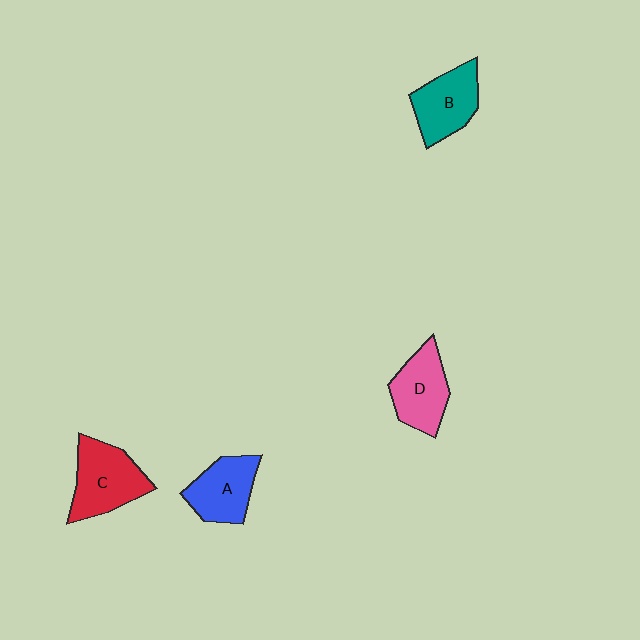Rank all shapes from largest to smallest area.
From largest to smallest: C (red), D (pink), B (teal), A (blue).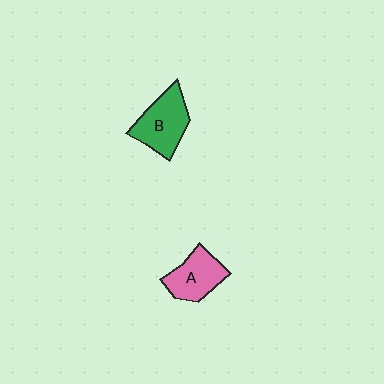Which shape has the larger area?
Shape B (green).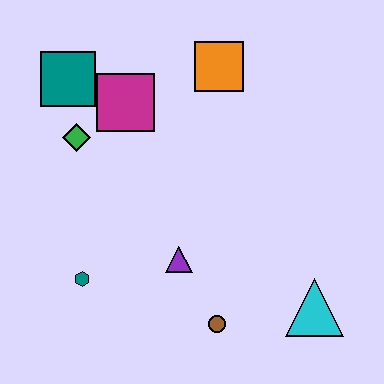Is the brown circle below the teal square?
Yes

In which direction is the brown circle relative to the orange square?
The brown circle is below the orange square.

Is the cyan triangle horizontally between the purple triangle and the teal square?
No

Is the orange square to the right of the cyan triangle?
No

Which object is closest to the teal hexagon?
The purple triangle is closest to the teal hexagon.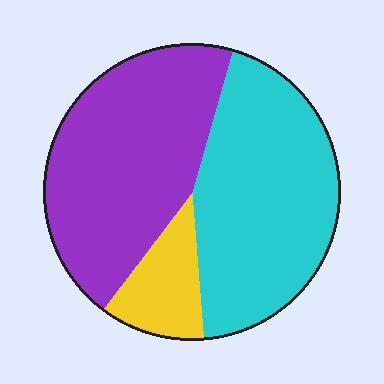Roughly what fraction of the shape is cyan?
Cyan covers 44% of the shape.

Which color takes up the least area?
Yellow, at roughly 10%.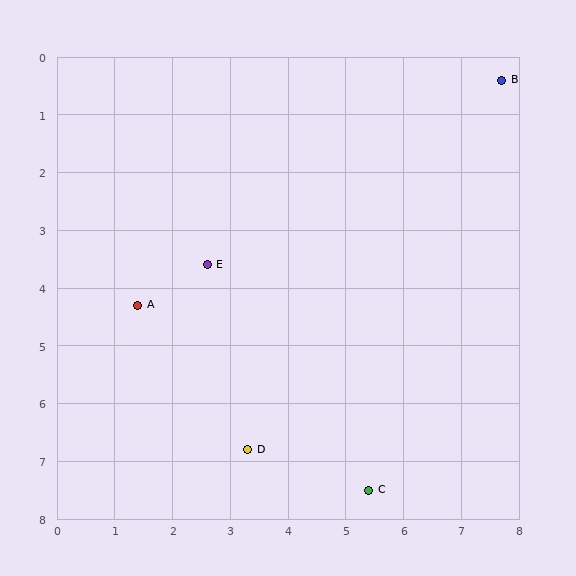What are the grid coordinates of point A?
Point A is at approximately (1.4, 4.3).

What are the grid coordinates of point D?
Point D is at approximately (3.3, 6.8).